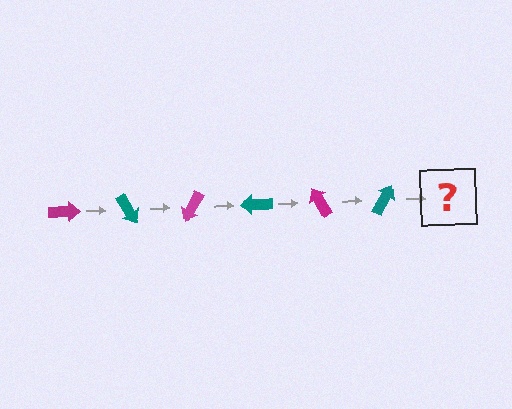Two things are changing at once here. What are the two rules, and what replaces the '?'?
The two rules are that it rotates 60 degrees each step and the color cycles through magenta and teal. The '?' should be a magenta arrow, rotated 360 degrees from the start.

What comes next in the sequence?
The next element should be a magenta arrow, rotated 360 degrees from the start.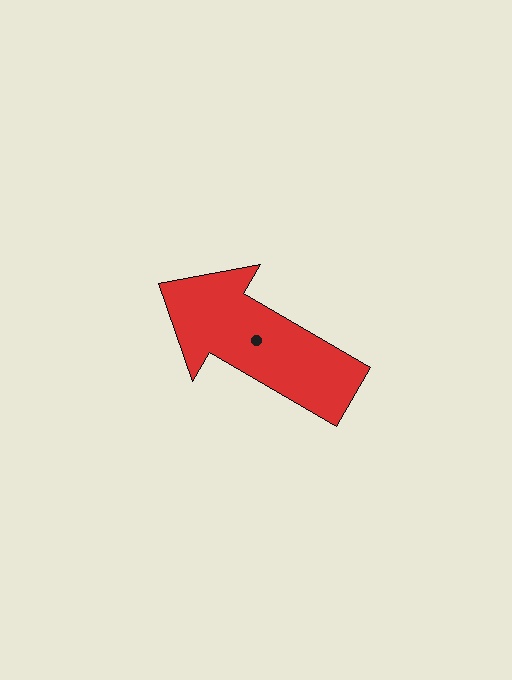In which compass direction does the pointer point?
Northwest.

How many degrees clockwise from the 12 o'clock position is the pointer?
Approximately 300 degrees.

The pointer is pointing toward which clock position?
Roughly 10 o'clock.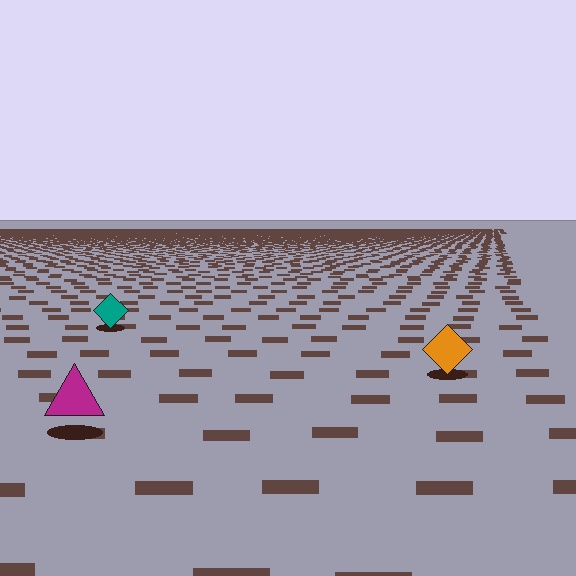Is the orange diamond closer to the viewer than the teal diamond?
Yes. The orange diamond is closer — you can tell from the texture gradient: the ground texture is coarser near it.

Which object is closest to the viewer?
The magenta triangle is closest. The texture marks near it are larger and more spread out.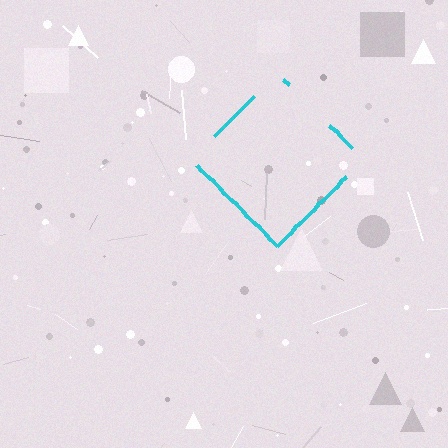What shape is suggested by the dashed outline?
The dashed outline suggests a diamond.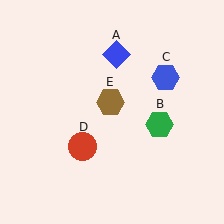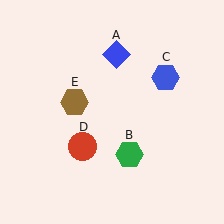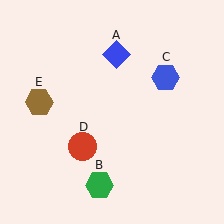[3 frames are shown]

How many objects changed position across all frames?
2 objects changed position: green hexagon (object B), brown hexagon (object E).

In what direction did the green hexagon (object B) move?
The green hexagon (object B) moved down and to the left.